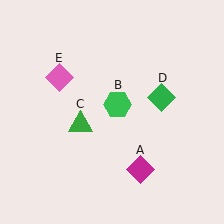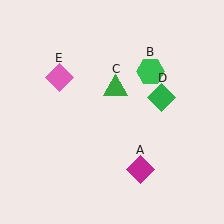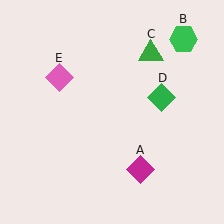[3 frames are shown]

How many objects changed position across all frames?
2 objects changed position: green hexagon (object B), green triangle (object C).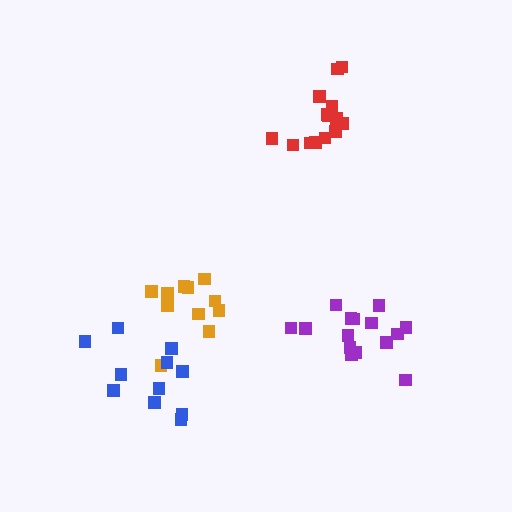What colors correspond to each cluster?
The clusters are colored: orange, purple, red, blue.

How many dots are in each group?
Group 1: 11 dots, Group 2: 15 dots, Group 3: 15 dots, Group 4: 11 dots (52 total).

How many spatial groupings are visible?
There are 4 spatial groupings.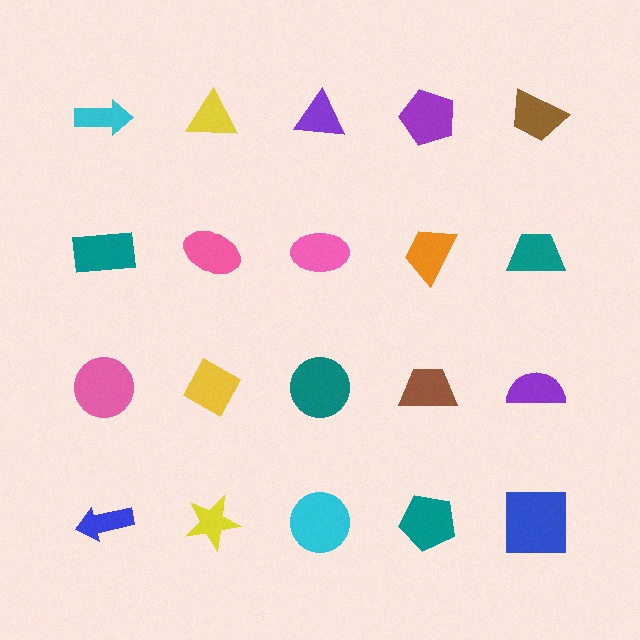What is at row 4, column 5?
A blue square.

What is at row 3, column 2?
A yellow diamond.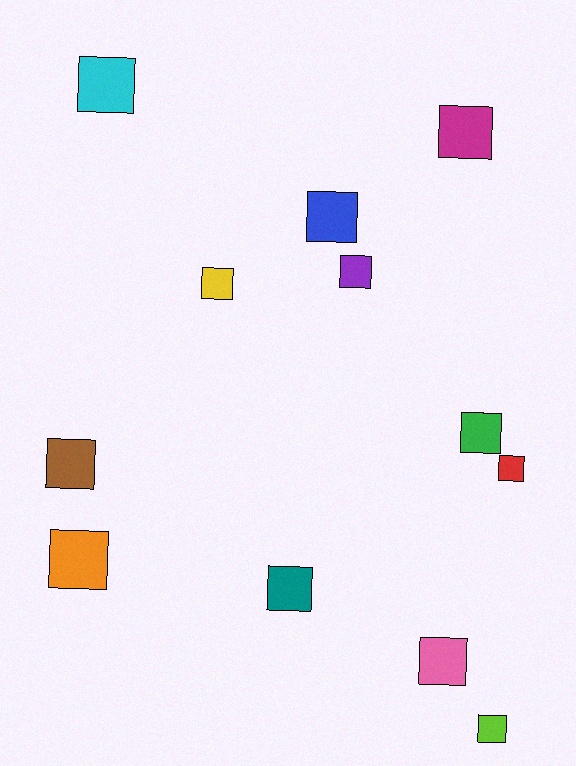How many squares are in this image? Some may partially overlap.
There are 12 squares.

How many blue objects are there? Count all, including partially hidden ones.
There is 1 blue object.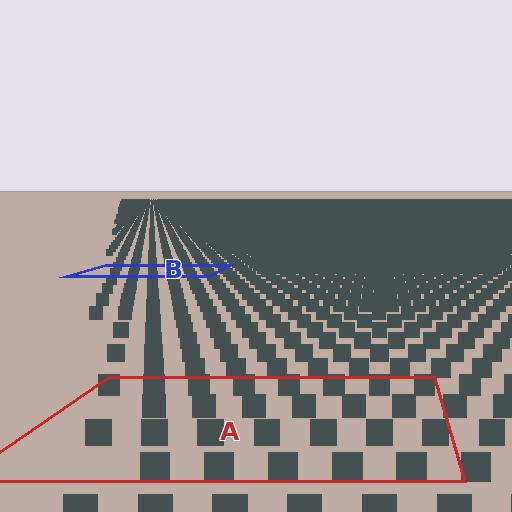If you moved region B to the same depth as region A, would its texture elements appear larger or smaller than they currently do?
They would appear larger. At a closer depth, the same texture elements are projected at a bigger on-screen size.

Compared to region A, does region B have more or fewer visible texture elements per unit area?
Region B has more texture elements per unit area — they are packed more densely because it is farther away.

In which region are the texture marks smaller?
The texture marks are smaller in region B, because it is farther away.